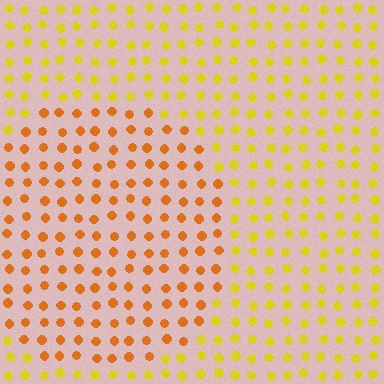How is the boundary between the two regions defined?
The boundary is defined purely by a slight shift in hue (about 30 degrees). Spacing, size, and orientation are identical on both sides.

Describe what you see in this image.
The image is filled with small yellow elements in a uniform arrangement. A circle-shaped region is visible where the elements are tinted to a slightly different hue, forming a subtle color boundary.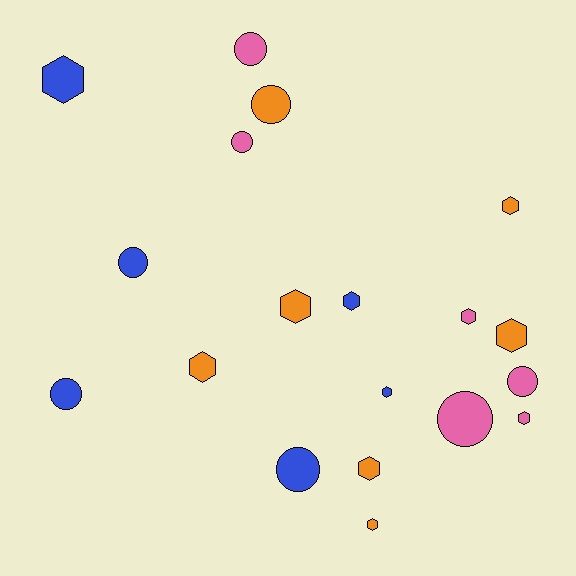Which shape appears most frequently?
Hexagon, with 11 objects.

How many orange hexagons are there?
There are 6 orange hexagons.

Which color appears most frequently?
Orange, with 7 objects.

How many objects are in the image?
There are 19 objects.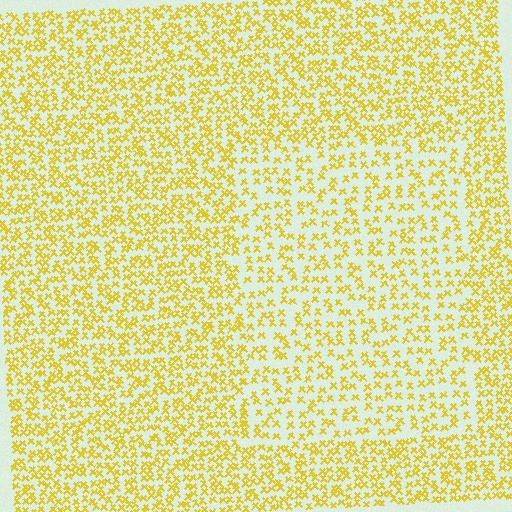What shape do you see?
I see a rectangle.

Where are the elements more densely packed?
The elements are more densely packed outside the rectangle boundary.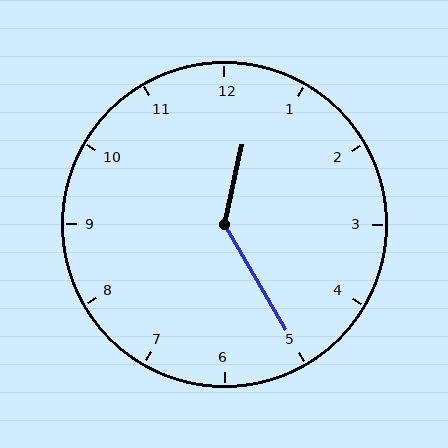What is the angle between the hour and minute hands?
Approximately 138 degrees.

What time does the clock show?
12:25.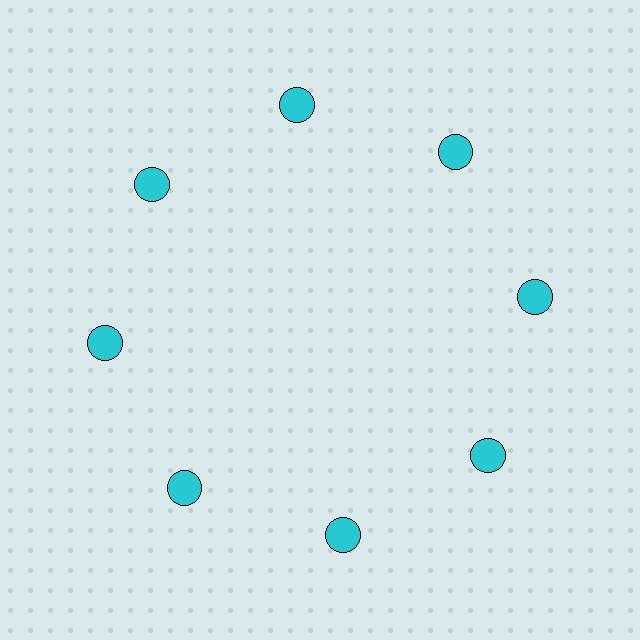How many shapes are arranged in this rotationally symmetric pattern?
There are 8 shapes, arranged in 8 groups of 1.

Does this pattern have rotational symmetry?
Yes, this pattern has 8-fold rotational symmetry. It looks the same after rotating 45 degrees around the center.